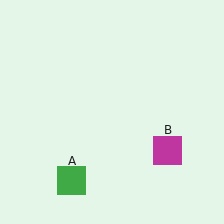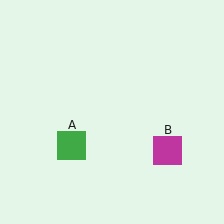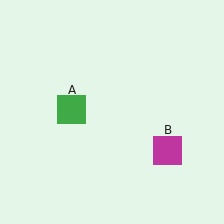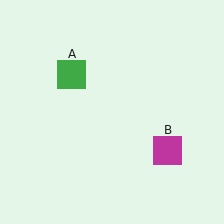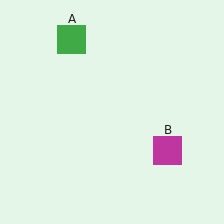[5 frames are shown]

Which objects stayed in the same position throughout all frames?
Magenta square (object B) remained stationary.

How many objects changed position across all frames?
1 object changed position: green square (object A).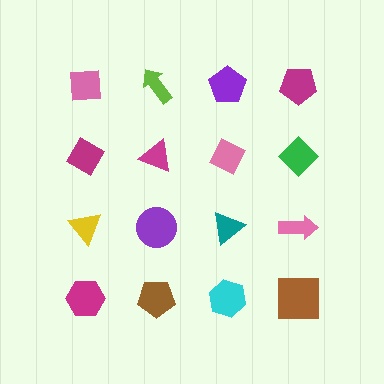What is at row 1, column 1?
A pink square.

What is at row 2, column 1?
A magenta diamond.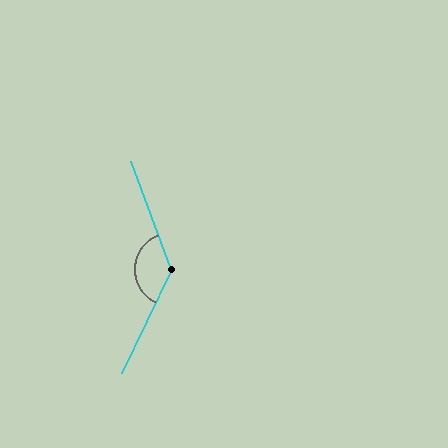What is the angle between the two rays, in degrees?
Approximately 134 degrees.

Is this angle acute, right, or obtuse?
It is obtuse.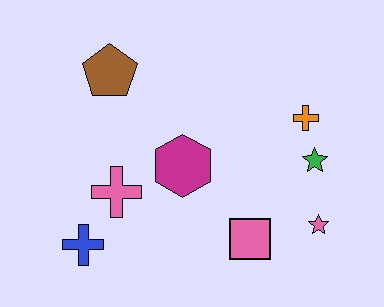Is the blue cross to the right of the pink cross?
No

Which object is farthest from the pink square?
The brown pentagon is farthest from the pink square.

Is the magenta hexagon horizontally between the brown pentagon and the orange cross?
Yes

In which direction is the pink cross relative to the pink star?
The pink cross is to the left of the pink star.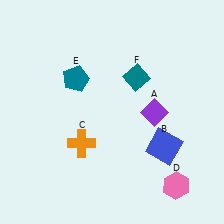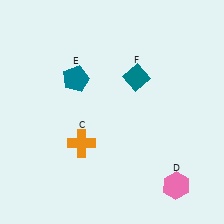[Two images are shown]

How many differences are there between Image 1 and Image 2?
There are 2 differences between the two images.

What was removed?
The purple diamond (A), the blue square (B) were removed in Image 2.